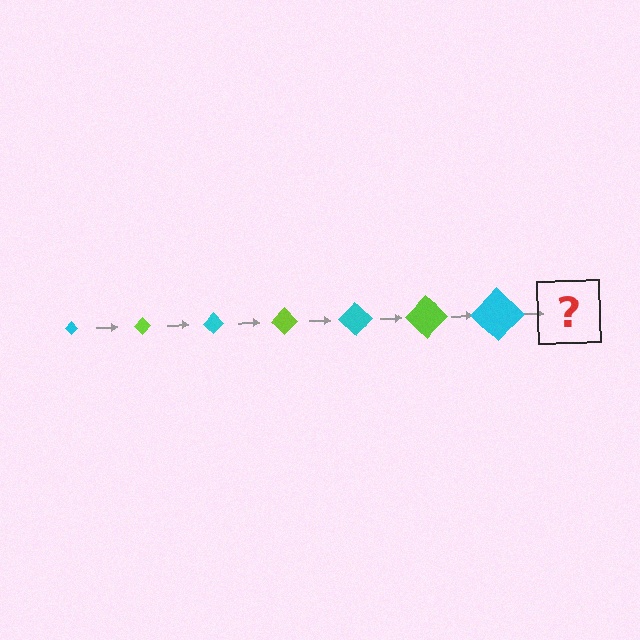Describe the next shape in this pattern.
It should be a lime diamond, larger than the previous one.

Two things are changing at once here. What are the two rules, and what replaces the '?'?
The two rules are that the diamond grows larger each step and the color cycles through cyan and lime. The '?' should be a lime diamond, larger than the previous one.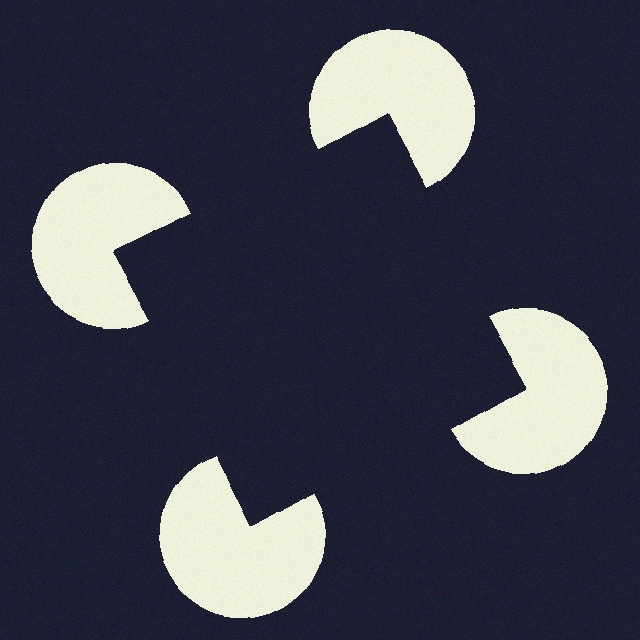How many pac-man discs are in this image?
There are 4 — one at each vertex of the illusory square.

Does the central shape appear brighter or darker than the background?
It typically appears slightly darker than the background, even though no actual brightness change is drawn.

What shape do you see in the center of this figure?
An illusory square — its edges are inferred from the aligned wedge cuts in the pac-man discs, not physically drawn.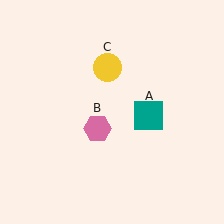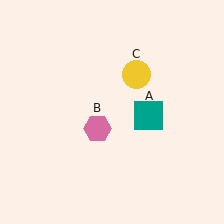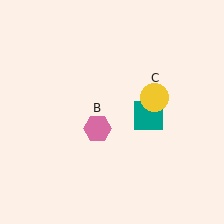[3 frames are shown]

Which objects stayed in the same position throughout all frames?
Teal square (object A) and pink hexagon (object B) remained stationary.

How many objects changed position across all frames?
1 object changed position: yellow circle (object C).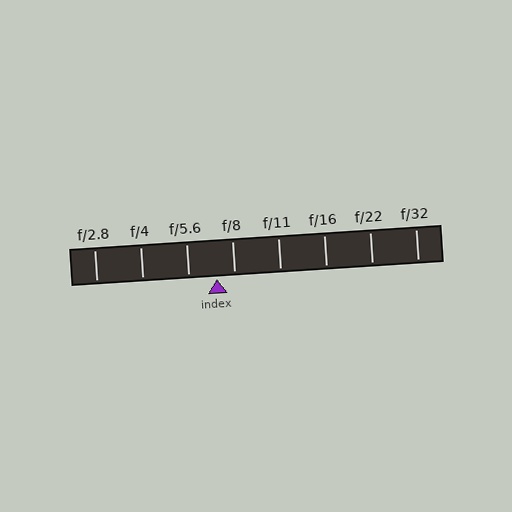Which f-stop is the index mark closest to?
The index mark is closest to f/8.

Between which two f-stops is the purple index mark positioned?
The index mark is between f/5.6 and f/8.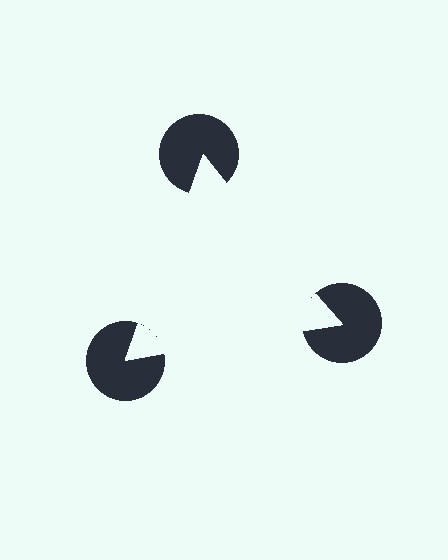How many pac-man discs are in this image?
There are 3 — one at each vertex of the illusory triangle.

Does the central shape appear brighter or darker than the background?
It typically appears slightly brighter than the background, even though no actual brightness change is drawn.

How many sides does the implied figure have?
3 sides.